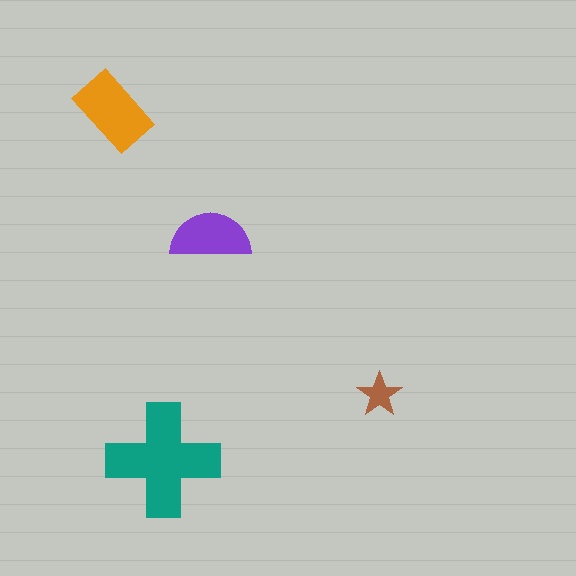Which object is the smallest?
The brown star.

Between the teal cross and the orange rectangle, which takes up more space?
The teal cross.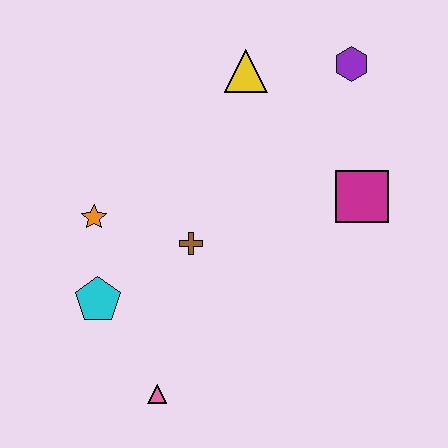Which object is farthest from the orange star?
The purple hexagon is farthest from the orange star.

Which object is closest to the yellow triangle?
The purple hexagon is closest to the yellow triangle.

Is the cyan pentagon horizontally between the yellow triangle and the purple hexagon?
No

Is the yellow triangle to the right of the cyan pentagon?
Yes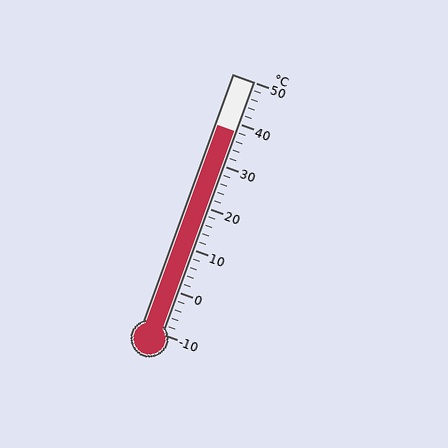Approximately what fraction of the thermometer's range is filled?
The thermometer is filled to approximately 80% of its range.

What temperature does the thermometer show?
The thermometer shows approximately 38°C.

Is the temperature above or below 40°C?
The temperature is below 40°C.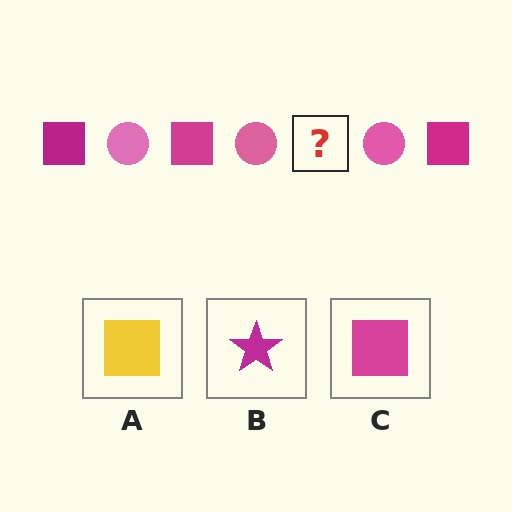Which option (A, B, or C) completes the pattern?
C.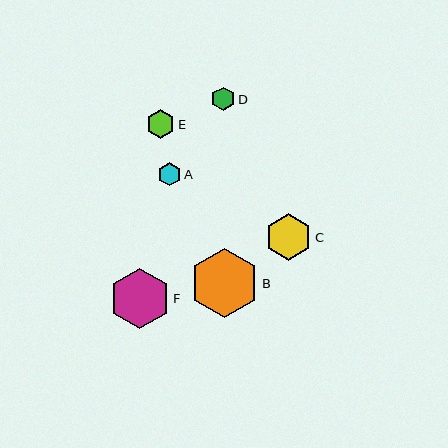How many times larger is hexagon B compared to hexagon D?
Hexagon B is approximately 3.0 times the size of hexagon D.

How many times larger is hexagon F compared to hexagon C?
Hexagon F is approximately 1.3 times the size of hexagon C.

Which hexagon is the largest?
Hexagon B is the largest with a size of approximately 70 pixels.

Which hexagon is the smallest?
Hexagon A is the smallest with a size of approximately 23 pixels.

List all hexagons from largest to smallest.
From largest to smallest: B, F, C, E, D, A.